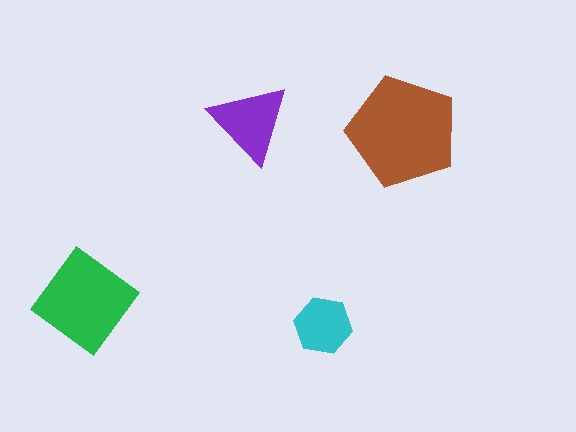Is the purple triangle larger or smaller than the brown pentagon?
Smaller.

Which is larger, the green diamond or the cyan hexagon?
The green diamond.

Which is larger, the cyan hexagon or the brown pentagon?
The brown pentagon.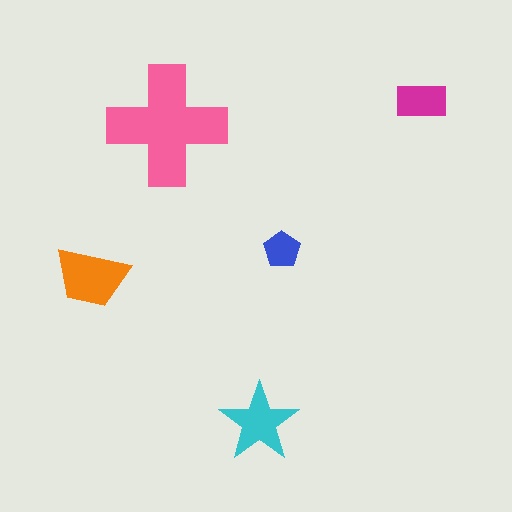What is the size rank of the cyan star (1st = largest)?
3rd.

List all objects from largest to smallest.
The pink cross, the orange trapezoid, the cyan star, the magenta rectangle, the blue pentagon.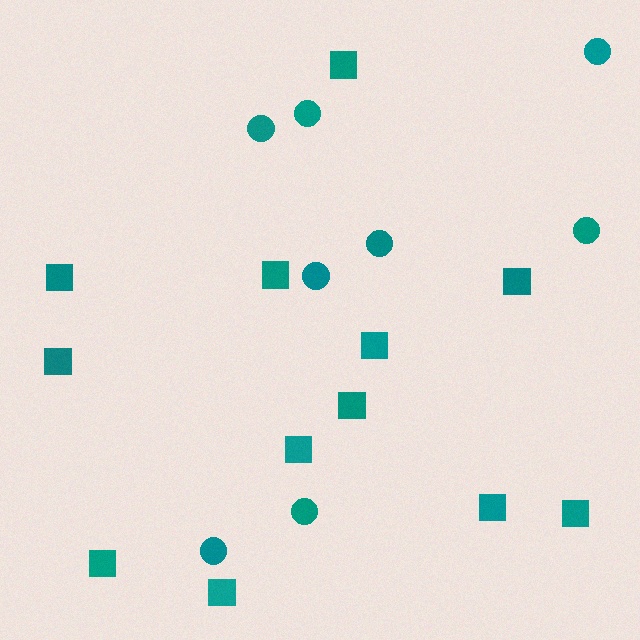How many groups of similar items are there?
There are 2 groups: one group of circles (8) and one group of squares (12).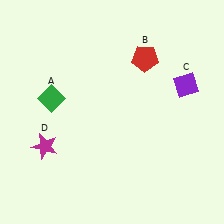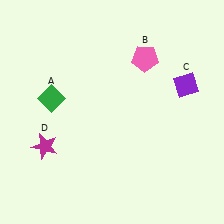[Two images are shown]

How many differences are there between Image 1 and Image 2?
There is 1 difference between the two images.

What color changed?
The pentagon (B) changed from red in Image 1 to pink in Image 2.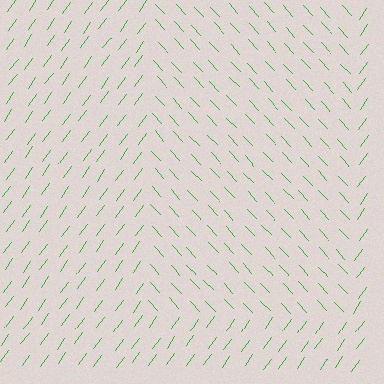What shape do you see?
I see a rectangle.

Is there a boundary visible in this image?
Yes, there is a texture boundary formed by a change in line orientation.